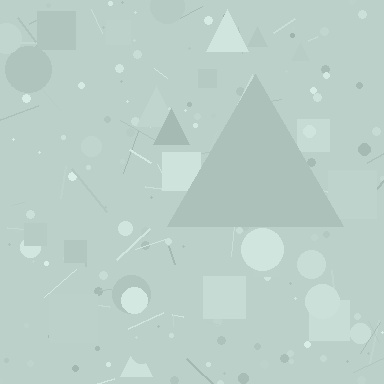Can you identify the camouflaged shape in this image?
The camouflaged shape is a triangle.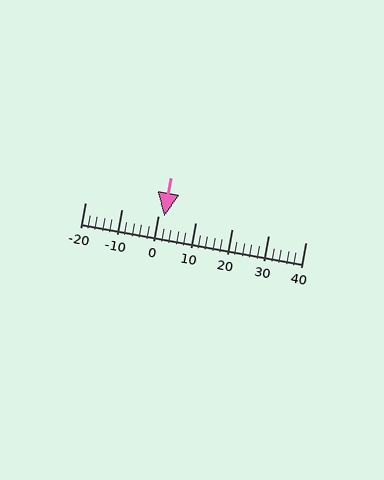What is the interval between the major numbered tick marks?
The major tick marks are spaced 10 units apart.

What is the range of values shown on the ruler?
The ruler shows values from -20 to 40.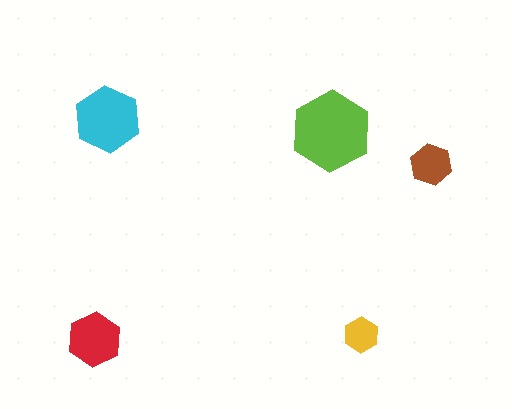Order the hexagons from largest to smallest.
the lime one, the cyan one, the red one, the brown one, the yellow one.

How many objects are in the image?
There are 5 objects in the image.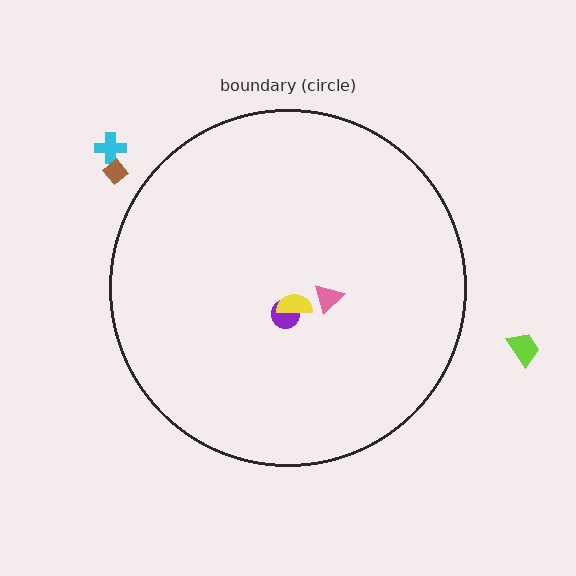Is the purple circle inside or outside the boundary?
Inside.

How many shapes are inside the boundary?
3 inside, 3 outside.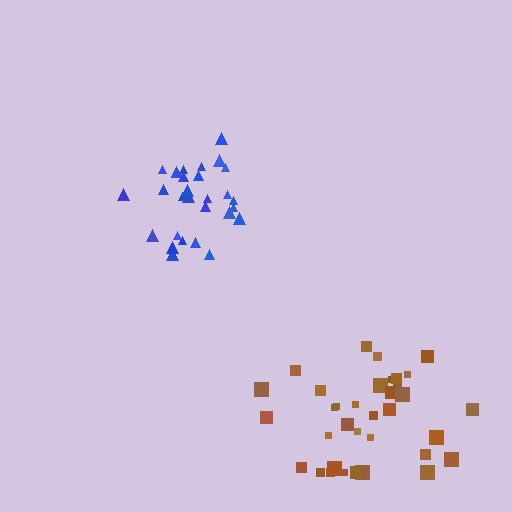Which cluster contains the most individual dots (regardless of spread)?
Brown (35).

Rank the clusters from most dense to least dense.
blue, brown.